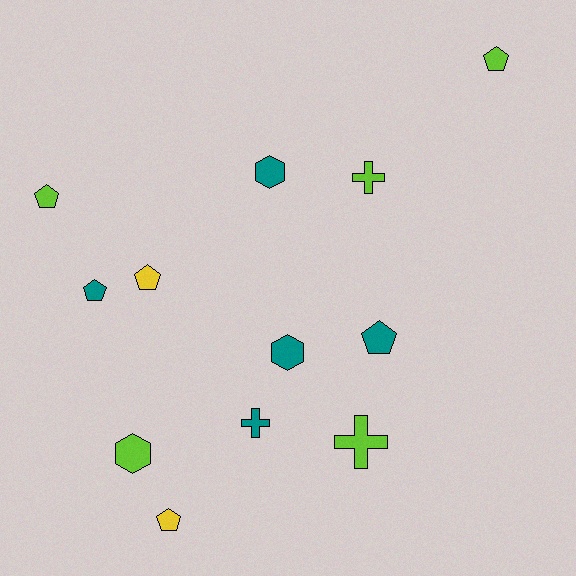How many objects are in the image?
There are 12 objects.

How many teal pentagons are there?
There are 2 teal pentagons.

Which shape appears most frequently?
Pentagon, with 6 objects.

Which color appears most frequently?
Teal, with 5 objects.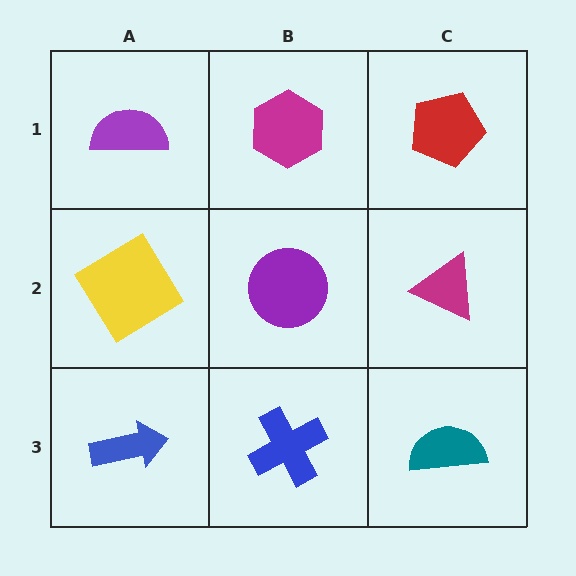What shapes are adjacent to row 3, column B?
A purple circle (row 2, column B), a blue arrow (row 3, column A), a teal semicircle (row 3, column C).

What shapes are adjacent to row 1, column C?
A magenta triangle (row 2, column C), a magenta hexagon (row 1, column B).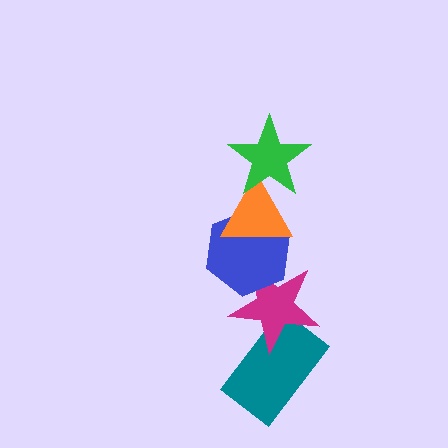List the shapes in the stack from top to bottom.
From top to bottom: the green star, the orange triangle, the blue hexagon, the magenta star, the teal rectangle.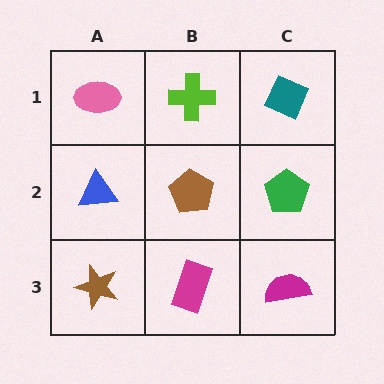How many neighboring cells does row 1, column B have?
3.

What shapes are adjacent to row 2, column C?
A teal diamond (row 1, column C), a magenta semicircle (row 3, column C), a brown pentagon (row 2, column B).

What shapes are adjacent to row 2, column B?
A lime cross (row 1, column B), a magenta rectangle (row 3, column B), a blue triangle (row 2, column A), a green pentagon (row 2, column C).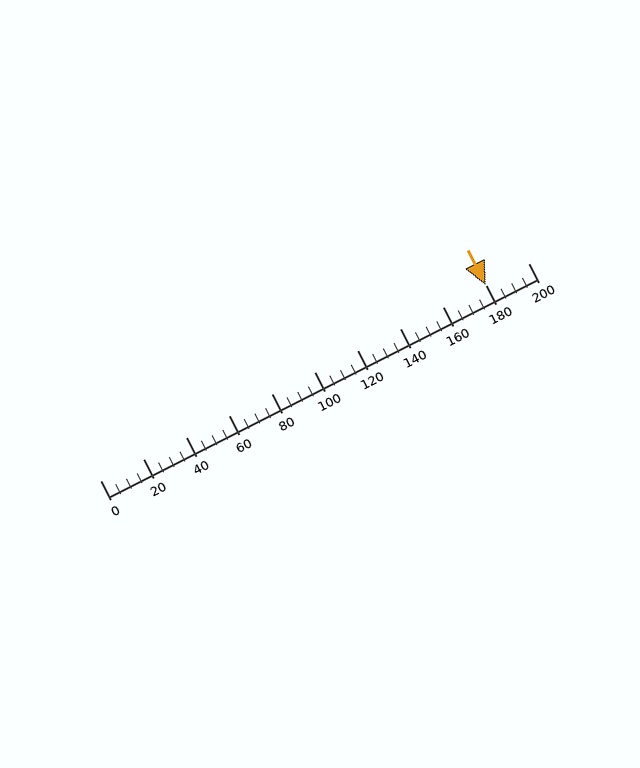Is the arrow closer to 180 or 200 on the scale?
The arrow is closer to 180.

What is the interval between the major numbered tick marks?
The major tick marks are spaced 20 units apart.